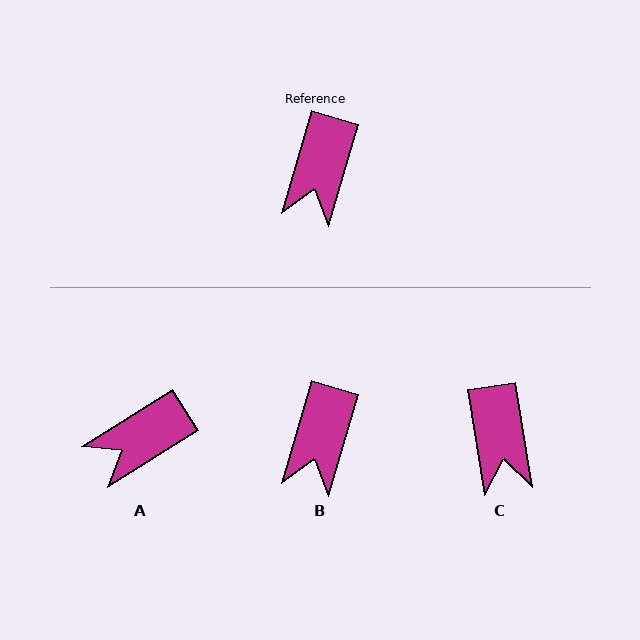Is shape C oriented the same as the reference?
No, it is off by about 25 degrees.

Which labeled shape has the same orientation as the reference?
B.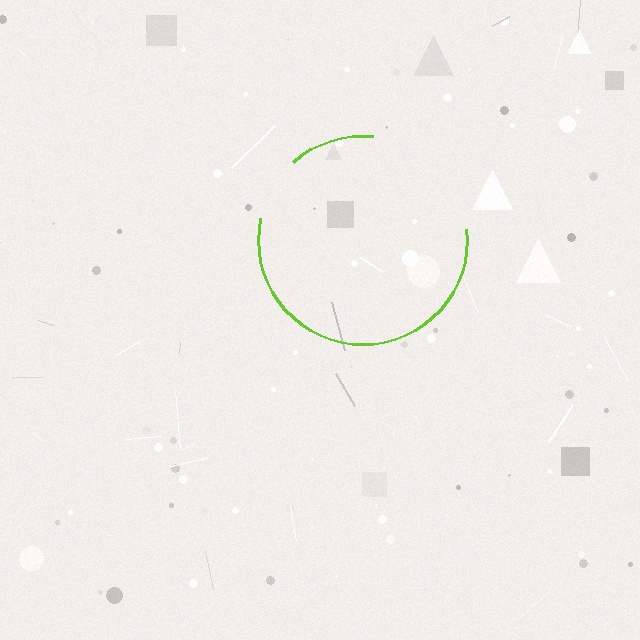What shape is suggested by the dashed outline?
The dashed outline suggests a circle.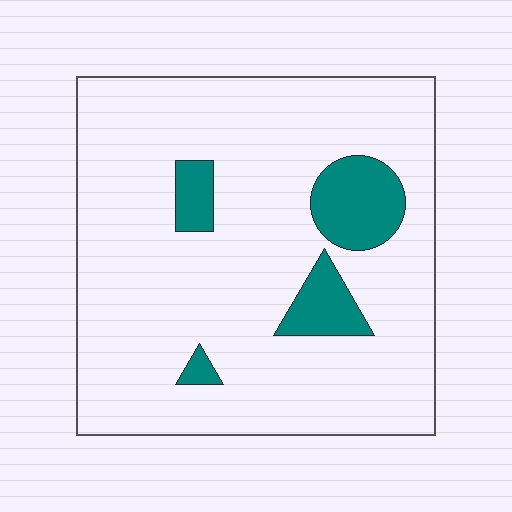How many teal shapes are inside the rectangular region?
4.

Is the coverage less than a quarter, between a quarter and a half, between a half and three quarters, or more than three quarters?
Less than a quarter.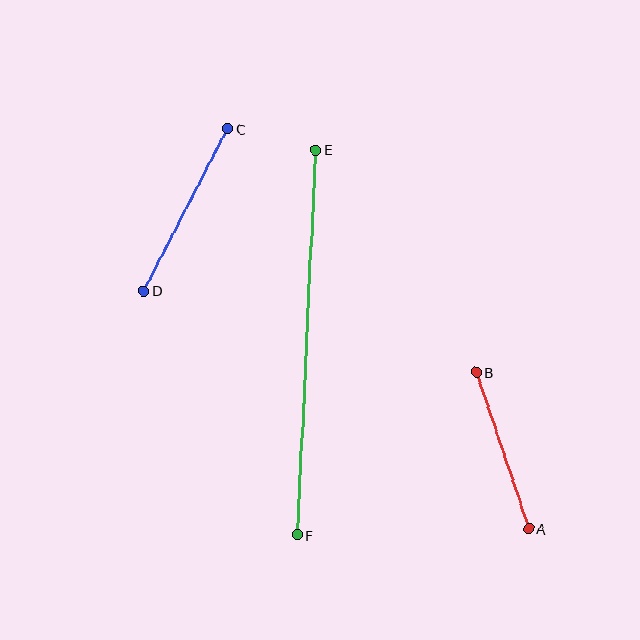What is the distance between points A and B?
The distance is approximately 165 pixels.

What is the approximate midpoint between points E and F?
The midpoint is at approximately (307, 343) pixels.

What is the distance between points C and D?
The distance is approximately 183 pixels.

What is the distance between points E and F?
The distance is approximately 385 pixels.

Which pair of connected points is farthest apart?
Points E and F are farthest apart.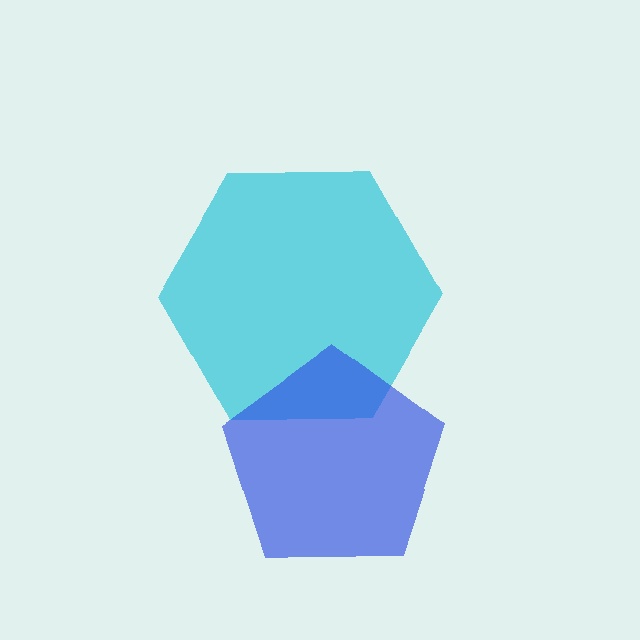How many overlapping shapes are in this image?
There are 2 overlapping shapes in the image.